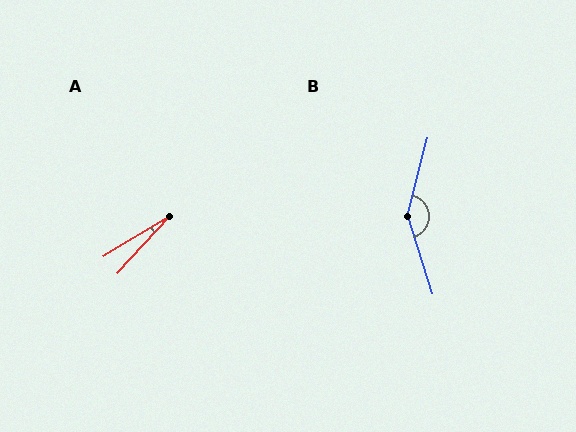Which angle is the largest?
B, at approximately 148 degrees.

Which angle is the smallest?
A, at approximately 16 degrees.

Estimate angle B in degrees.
Approximately 148 degrees.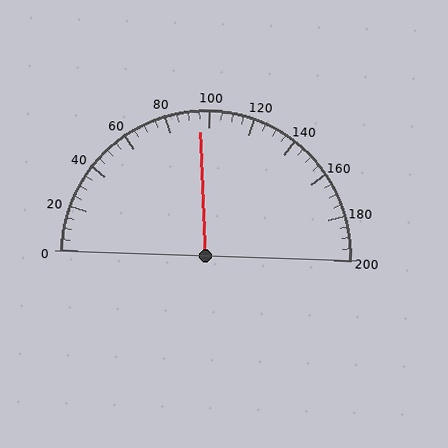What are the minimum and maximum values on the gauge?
The gauge ranges from 0 to 200.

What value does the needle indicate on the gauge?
The needle indicates approximately 95.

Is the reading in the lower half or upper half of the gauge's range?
The reading is in the lower half of the range (0 to 200).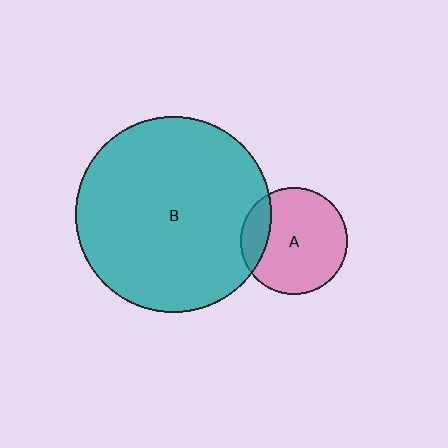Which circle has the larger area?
Circle B (teal).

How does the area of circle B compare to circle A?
Approximately 3.3 times.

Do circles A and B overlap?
Yes.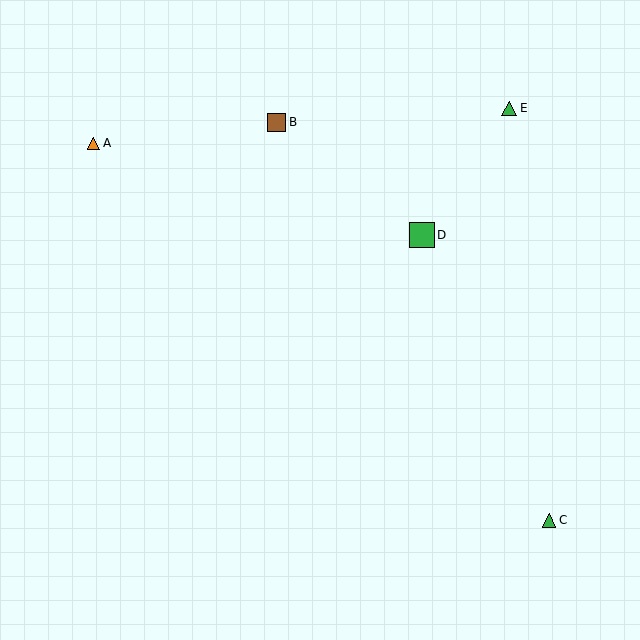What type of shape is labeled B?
Shape B is a brown square.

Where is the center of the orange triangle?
The center of the orange triangle is at (94, 143).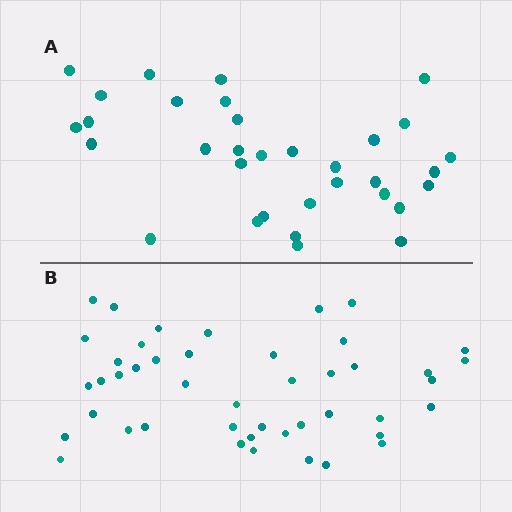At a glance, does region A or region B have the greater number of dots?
Region B (the bottom region) has more dots.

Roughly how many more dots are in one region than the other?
Region B has roughly 12 or so more dots than region A.